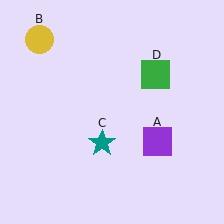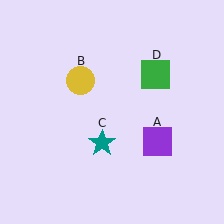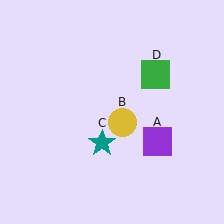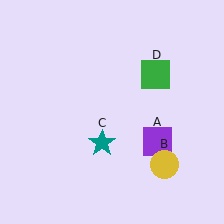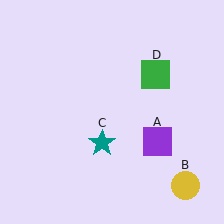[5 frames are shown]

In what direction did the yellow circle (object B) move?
The yellow circle (object B) moved down and to the right.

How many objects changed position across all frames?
1 object changed position: yellow circle (object B).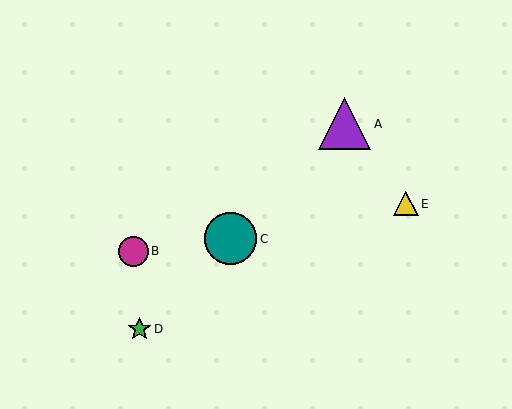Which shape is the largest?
The teal circle (labeled C) is the largest.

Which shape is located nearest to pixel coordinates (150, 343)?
The green star (labeled D) at (139, 329) is nearest to that location.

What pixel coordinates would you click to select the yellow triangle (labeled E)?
Click at (406, 204) to select the yellow triangle E.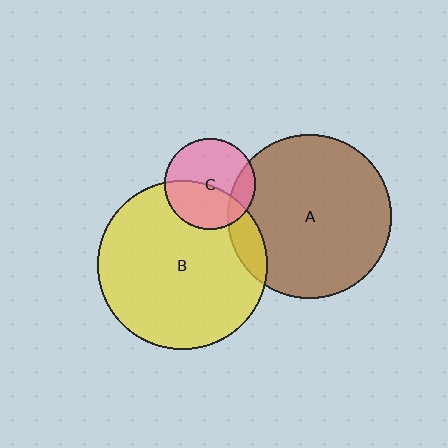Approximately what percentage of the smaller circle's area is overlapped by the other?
Approximately 45%.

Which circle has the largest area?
Circle B (yellow).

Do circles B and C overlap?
Yes.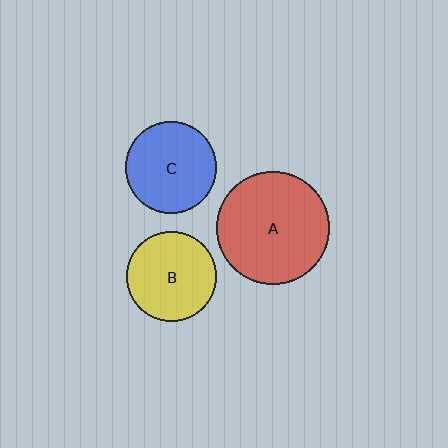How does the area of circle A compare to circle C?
Approximately 1.5 times.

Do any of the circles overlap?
No, none of the circles overlap.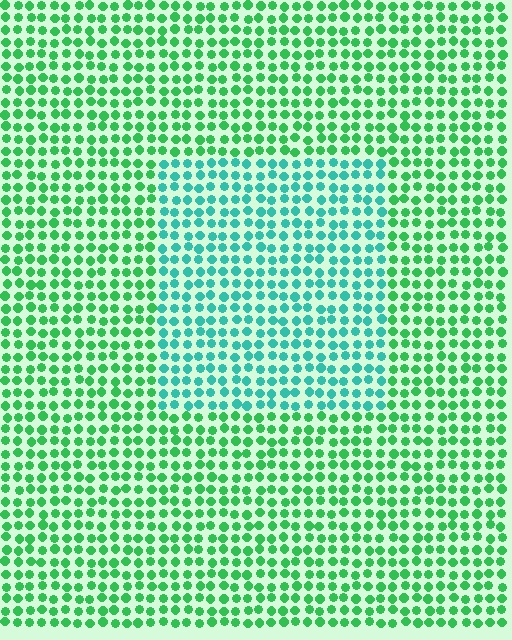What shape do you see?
I see a rectangle.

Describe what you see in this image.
The image is filled with small green elements in a uniform arrangement. A rectangle-shaped region is visible where the elements are tinted to a slightly different hue, forming a subtle color boundary.